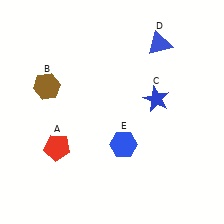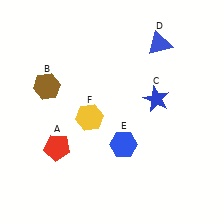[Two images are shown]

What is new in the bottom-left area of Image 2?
A yellow hexagon (F) was added in the bottom-left area of Image 2.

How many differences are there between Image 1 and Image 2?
There is 1 difference between the two images.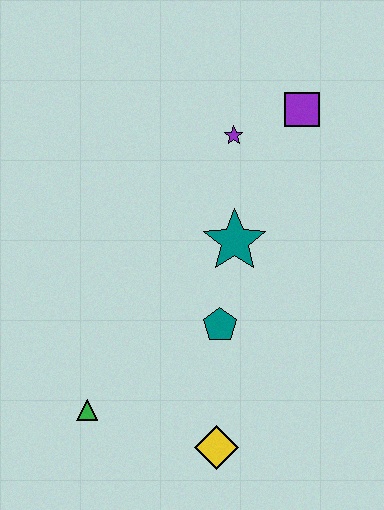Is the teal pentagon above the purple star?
No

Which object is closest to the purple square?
The purple star is closest to the purple square.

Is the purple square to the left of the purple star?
No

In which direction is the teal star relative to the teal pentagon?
The teal star is above the teal pentagon.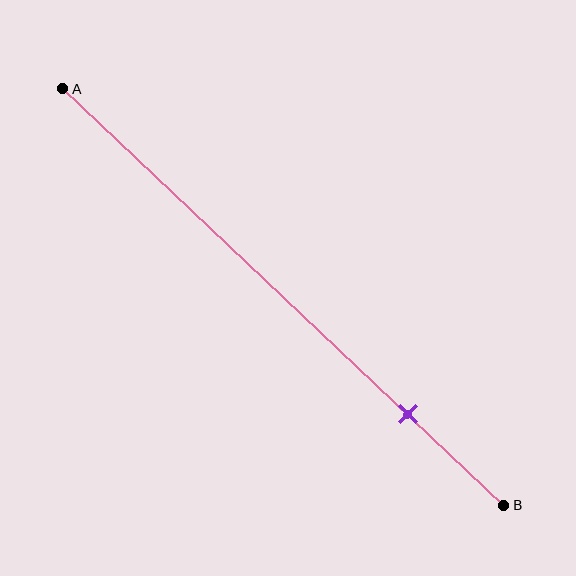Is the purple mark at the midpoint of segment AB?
No, the mark is at about 80% from A, not at the 50% midpoint.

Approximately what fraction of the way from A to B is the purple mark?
The purple mark is approximately 80% of the way from A to B.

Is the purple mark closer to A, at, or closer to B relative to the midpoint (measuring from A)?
The purple mark is closer to point B than the midpoint of segment AB.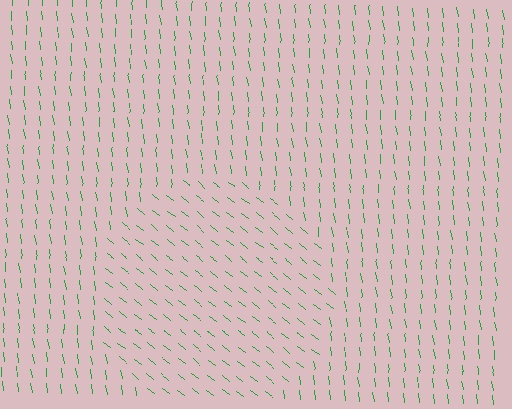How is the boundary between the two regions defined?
The boundary is defined purely by a change in line orientation (approximately 45 degrees difference). All lines are the same color and thickness.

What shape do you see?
I see a circle.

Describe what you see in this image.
The image is filled with small green line segments. A circle region in the image has lines oriented differently from the surrounding lines, creating a visible texture boundary.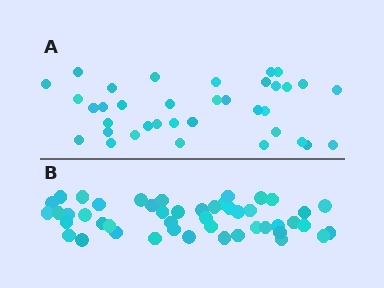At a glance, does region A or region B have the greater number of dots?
Region B (the bottom region) has more dots.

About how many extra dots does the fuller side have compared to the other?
Region B has roughly 12 or so more dots than region A.